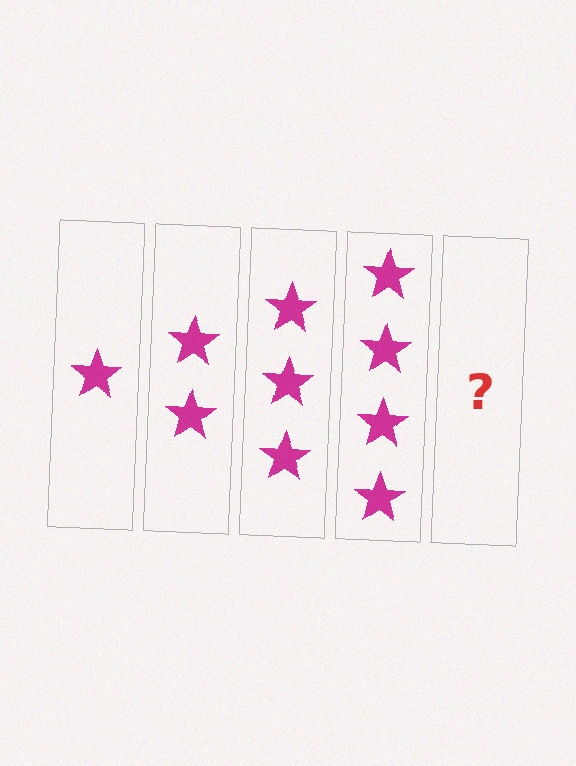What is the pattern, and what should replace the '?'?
The pattern is that each step adds one more star. The '?' should be 5 stars.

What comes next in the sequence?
The next element should be 5 stars.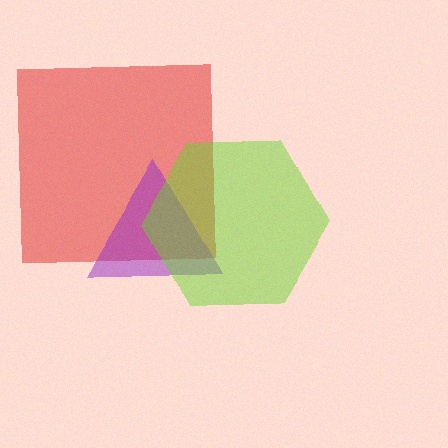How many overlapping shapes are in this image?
There are 3 overlapping shapes in the image.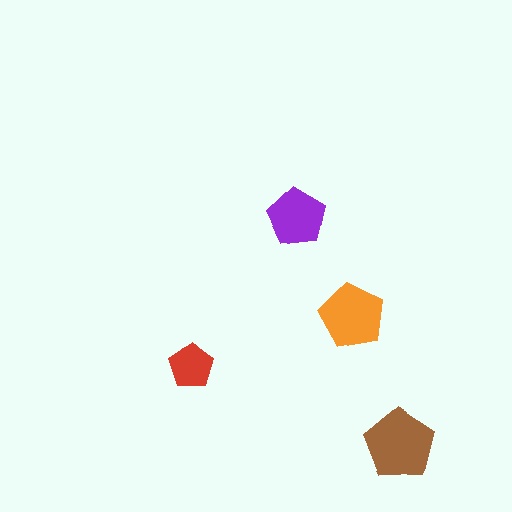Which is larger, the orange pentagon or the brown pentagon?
The brown one.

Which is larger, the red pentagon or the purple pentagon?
The purple one.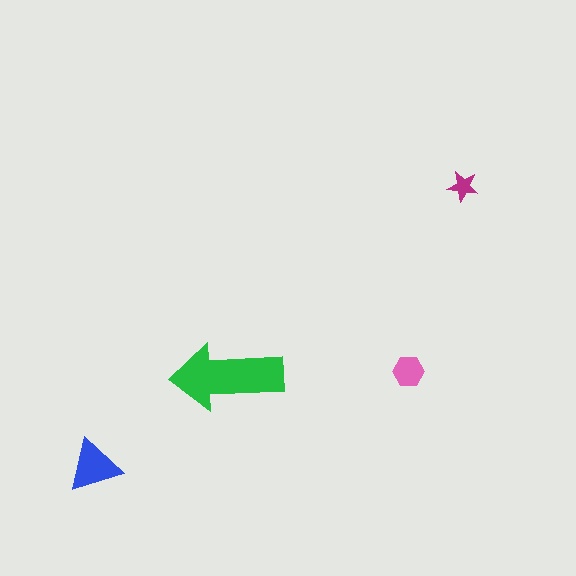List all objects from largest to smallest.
The green arrow, the blue triangle, the pink hexagon, the magenta star.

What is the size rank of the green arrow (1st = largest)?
1st.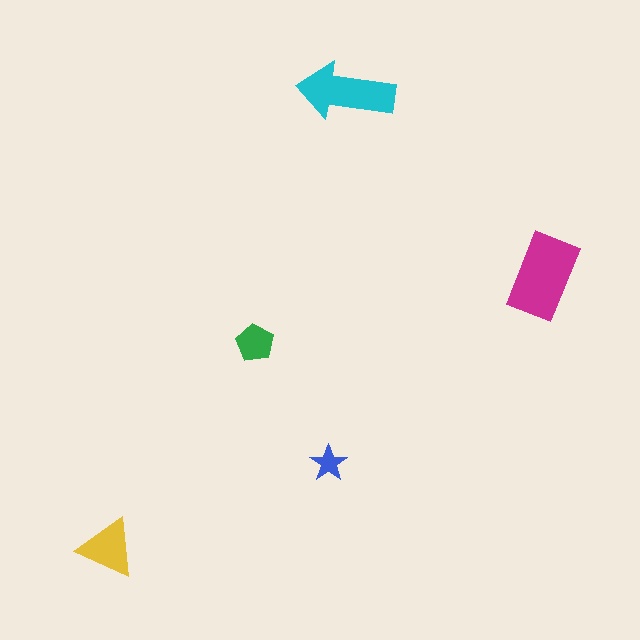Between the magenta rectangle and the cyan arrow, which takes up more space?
The magenta rectangle.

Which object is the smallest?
The blue star.